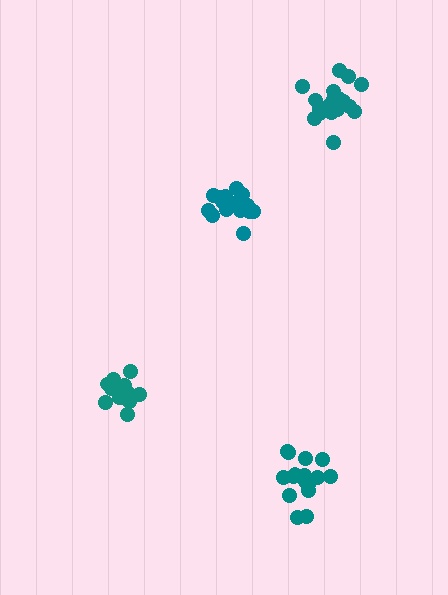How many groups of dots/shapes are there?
There are 4 groups.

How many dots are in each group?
Group 1: 13 dots, Group 2: 17 dots, Group 3: 19 dots, Group 4: 18 dots (67 total).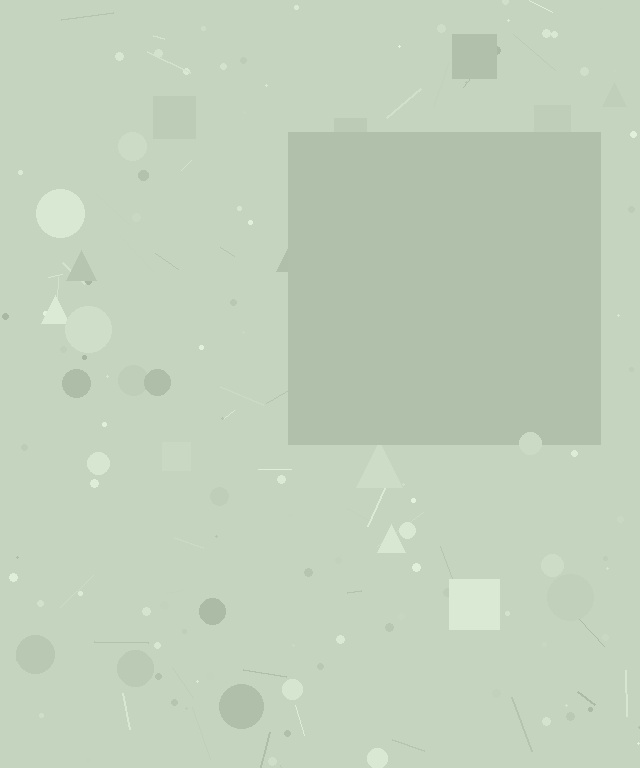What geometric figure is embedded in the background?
A square is embedded in the background.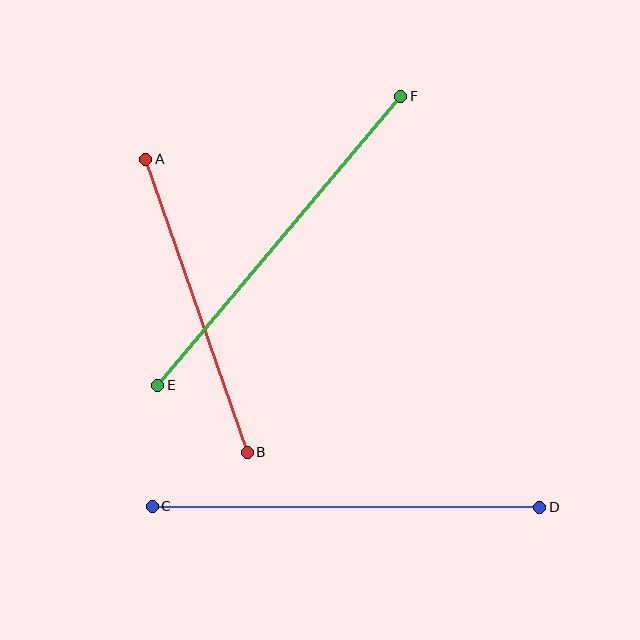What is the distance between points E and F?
The distance is approximately 377 pixels.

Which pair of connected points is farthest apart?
Points C and D are farthest apart.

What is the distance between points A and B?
The distance is approximately 310 pixels.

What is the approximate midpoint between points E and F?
The midpoint is at approximately (279, 241) pixels.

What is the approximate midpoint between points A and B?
The midpoint is at approximately (196, 306) pixels.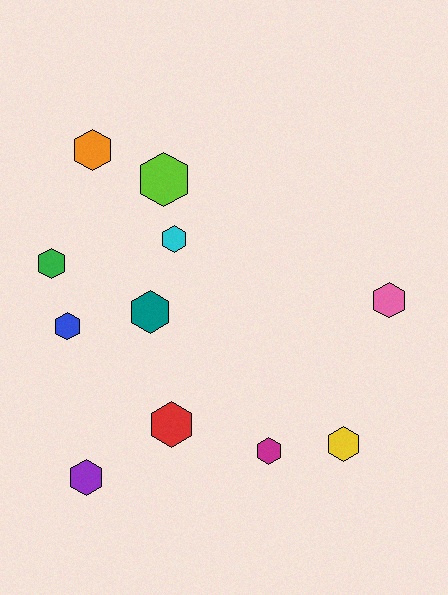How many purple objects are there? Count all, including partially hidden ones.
There is 1 purple object.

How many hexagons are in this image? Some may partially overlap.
There are 11 hexagons.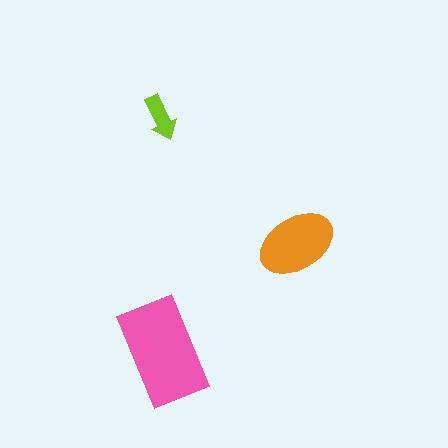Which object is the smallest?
The lime arrow.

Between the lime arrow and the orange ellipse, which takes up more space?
The orange ellipse.